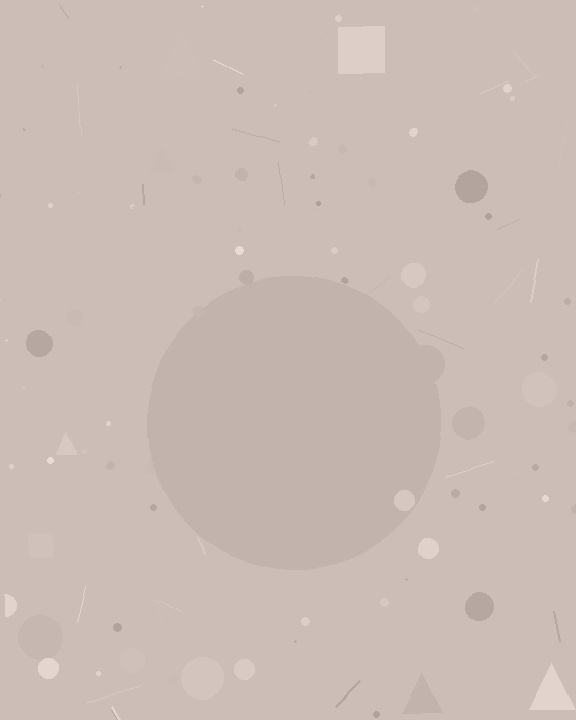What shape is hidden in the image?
A circle is hidden in the image.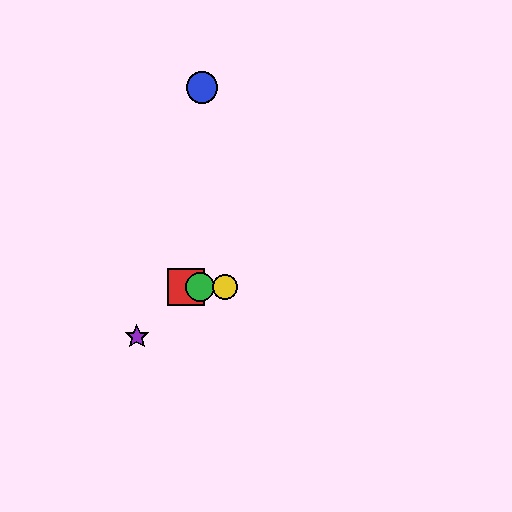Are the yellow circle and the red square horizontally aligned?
Yes, both are at y≈287.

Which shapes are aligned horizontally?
The red square, the green circle, the yellow circle are aligned horizontally.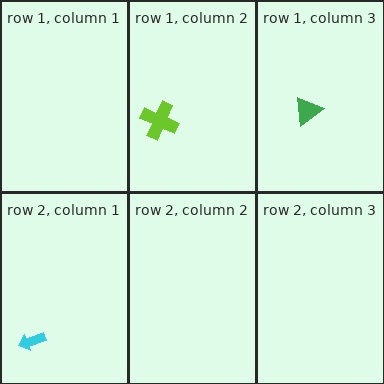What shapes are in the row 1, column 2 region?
The lime cross.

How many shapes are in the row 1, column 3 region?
1.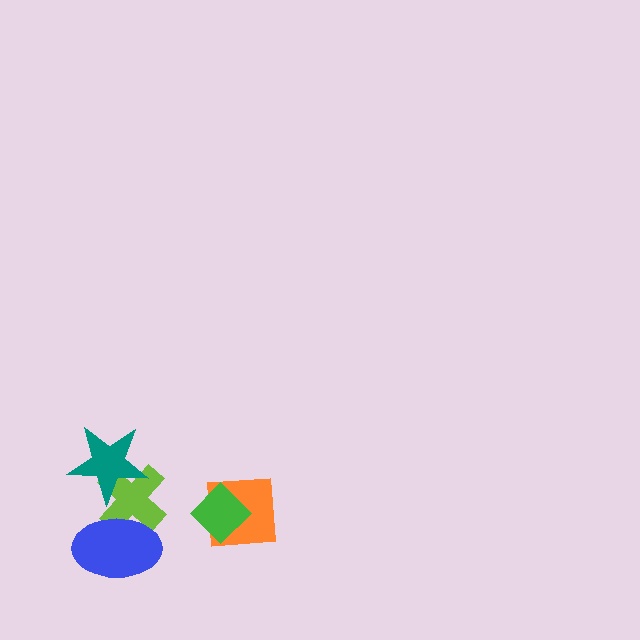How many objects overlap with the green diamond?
1 object overlaps with the green diamond.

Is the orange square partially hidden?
Yes, it is partially covered by another shape.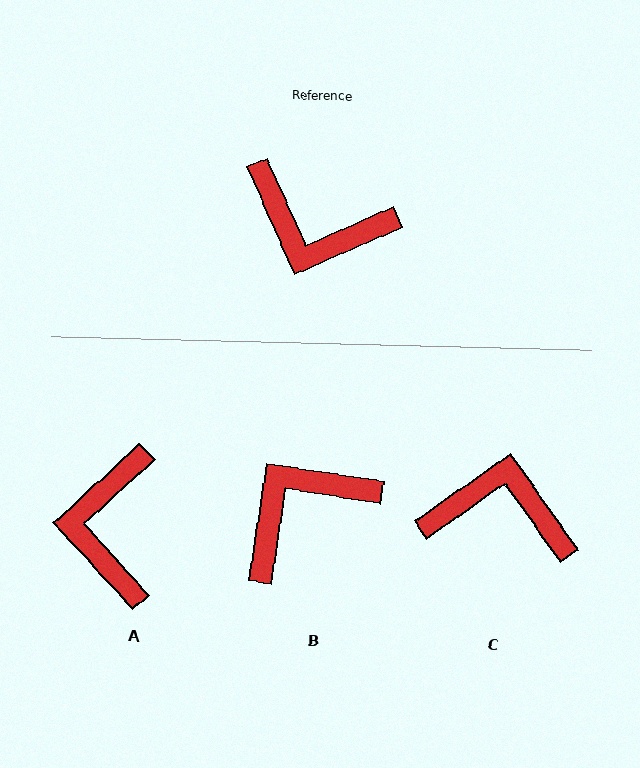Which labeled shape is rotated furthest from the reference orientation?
C, about 169 degrees away.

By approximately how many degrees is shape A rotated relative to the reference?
Approximately 72 degrees clockwise.